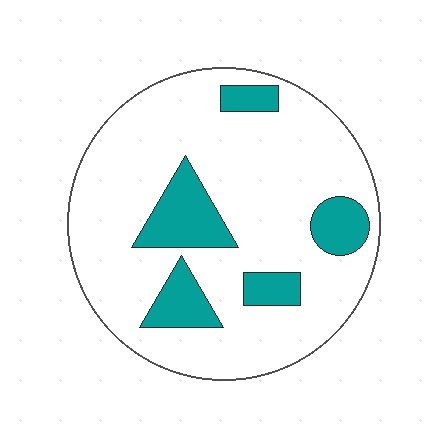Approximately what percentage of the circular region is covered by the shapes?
Approximately 20%.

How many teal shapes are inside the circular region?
5.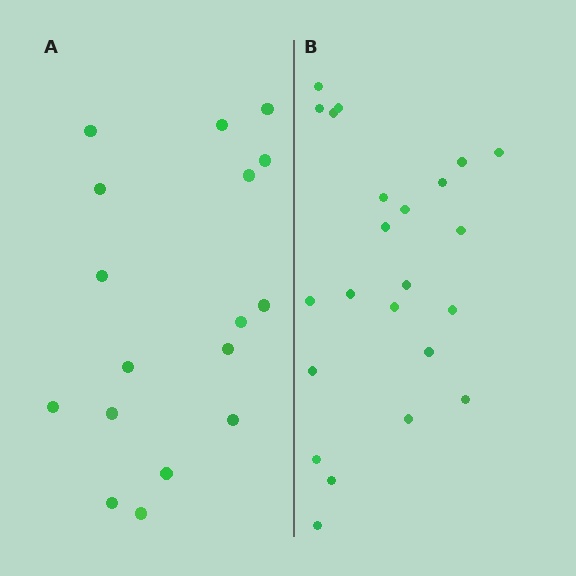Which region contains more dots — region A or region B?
Region B (the right region) has more dots.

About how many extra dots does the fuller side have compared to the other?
Region B has about 6 more dots than region A.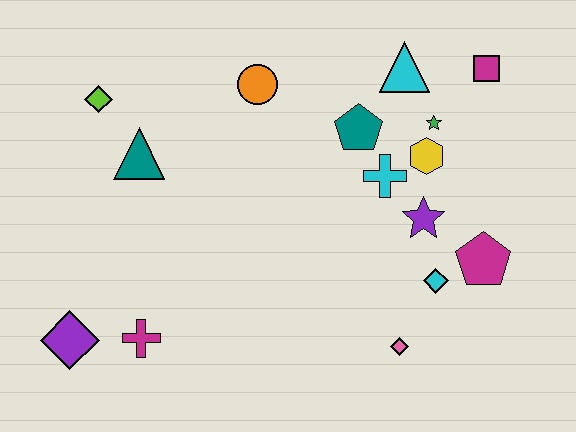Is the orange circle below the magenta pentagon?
No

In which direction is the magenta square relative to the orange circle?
The magenta square is to the right of the orange circle.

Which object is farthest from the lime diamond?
The magenta pentagon is farthest from the lime diamond.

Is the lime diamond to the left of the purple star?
Yes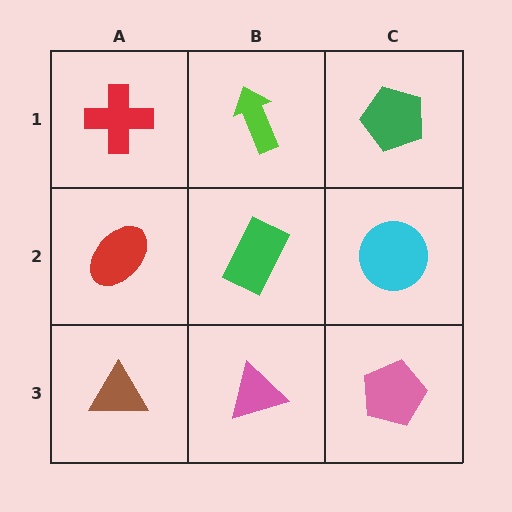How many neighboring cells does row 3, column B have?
3.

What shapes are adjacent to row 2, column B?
A lime arrow (row 1, column B), a pink triangle (row 3, column B), a red ellipse (row 2, column A), a cyan circle (row 2, column C).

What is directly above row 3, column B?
A green rectangle.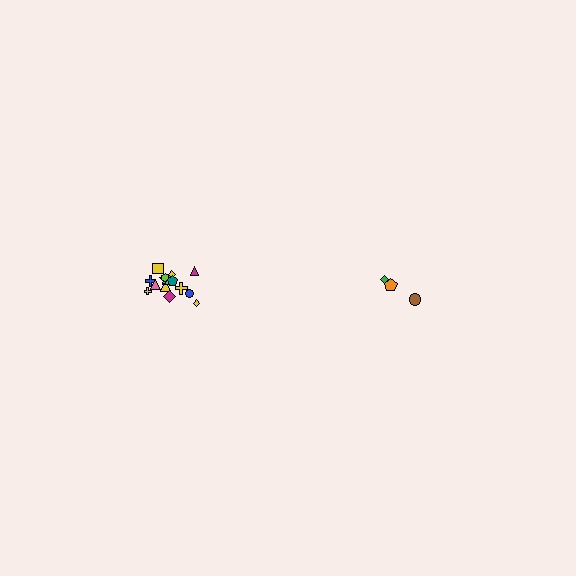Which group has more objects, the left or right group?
The left group.